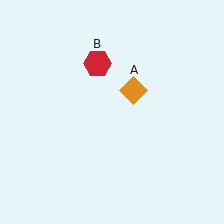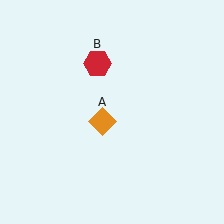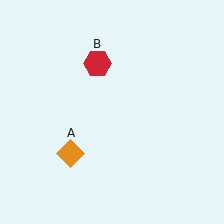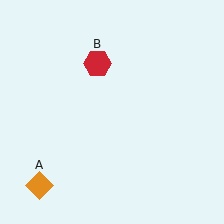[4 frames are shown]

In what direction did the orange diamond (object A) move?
The orange diamond (object A) moved down and to the left.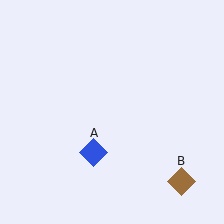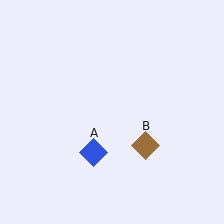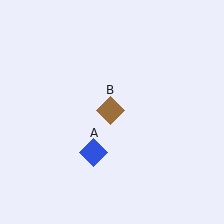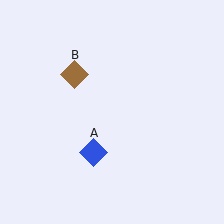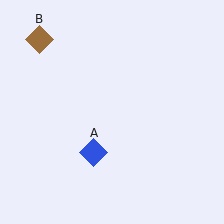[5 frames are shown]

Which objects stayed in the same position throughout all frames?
Blue diamond (object A) remained stationary.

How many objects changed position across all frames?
1 object changed position: brown diamond (object B).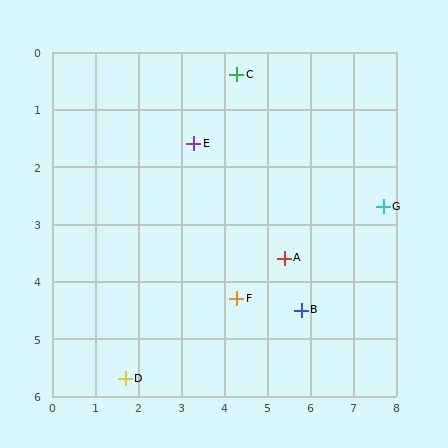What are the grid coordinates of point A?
Point A is at approximately (5.4, 3.6).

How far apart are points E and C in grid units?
Points E and C are about 1.6 grid units apart.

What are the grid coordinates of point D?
Point D is at approximately (1.7, 5.7).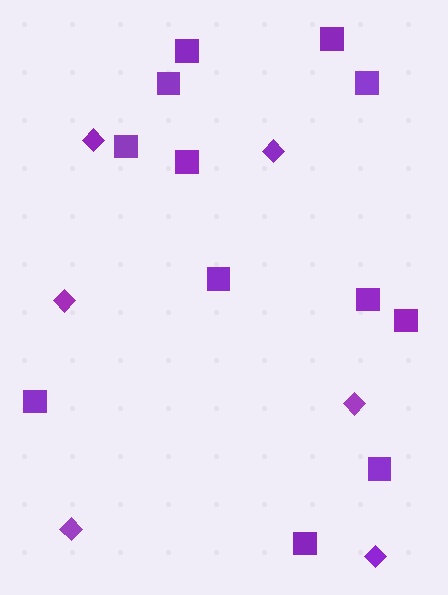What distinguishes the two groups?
There are 2 groups: one group of squares (12) and one group of diamonds (6).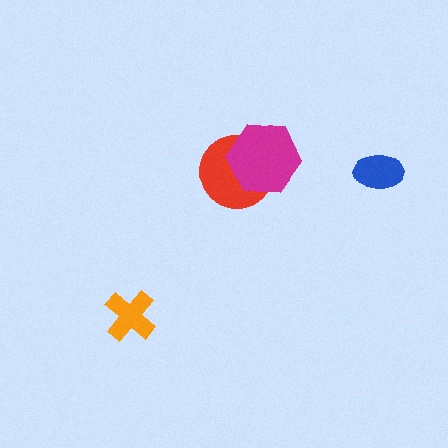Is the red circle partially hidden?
Yes, it is partially covered by another shape.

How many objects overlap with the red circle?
1 object overlaps with the red circle.